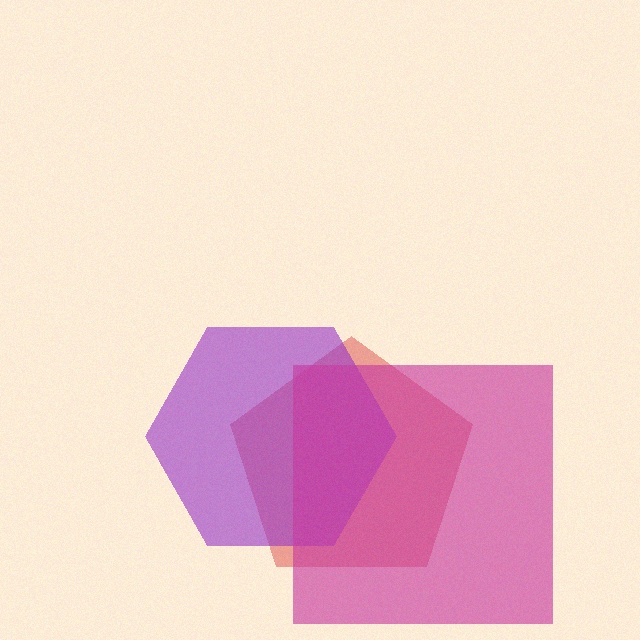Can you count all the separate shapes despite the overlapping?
Yes, there are 3 separate shapes.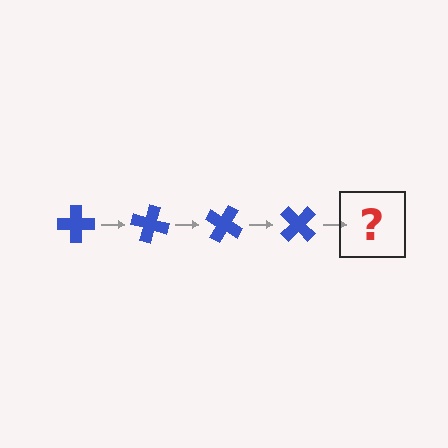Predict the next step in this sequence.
The next step is a blue cross rotated 60 degrees.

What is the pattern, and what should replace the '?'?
The pattern is that the cross rotates 15 degrees each step. The '?' should be a blue cross rotated 60 degrees.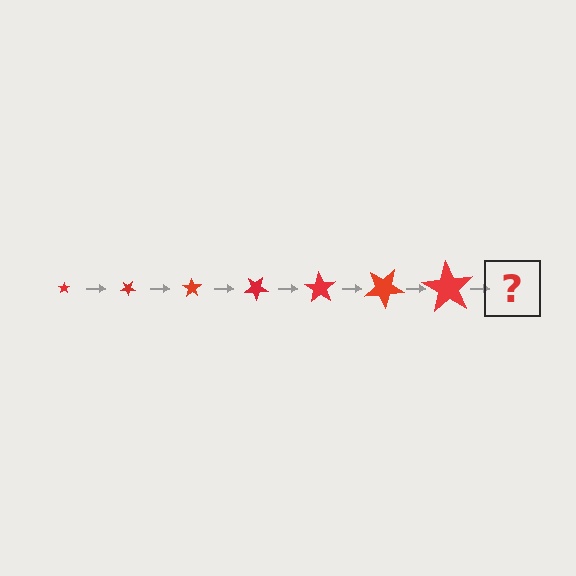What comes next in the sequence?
The next element should be a star, larger than the previous one and rotated 245 degrees from the start.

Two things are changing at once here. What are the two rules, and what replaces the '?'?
The two rules are that the star grows larger each step and it rotates 35 degrees each step. The '?' should be a star, larger than the previous one and rotated 245 degrees from the start.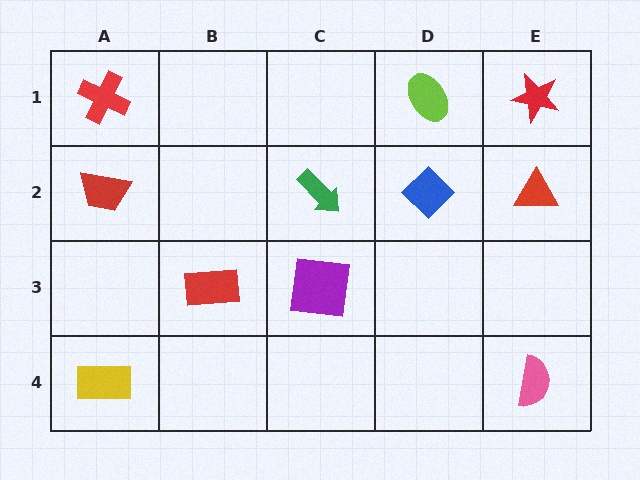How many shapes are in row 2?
4 shapes.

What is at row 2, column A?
A red trapezoid.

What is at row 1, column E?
A red star.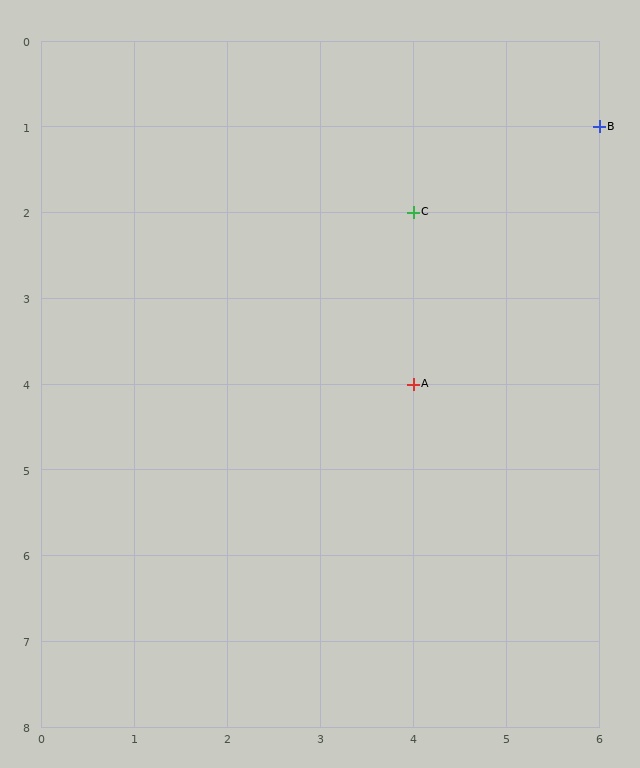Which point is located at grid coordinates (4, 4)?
Point A is at (4, 4).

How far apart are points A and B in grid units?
Points A and B are 2 columns and 3 rows apart (about 3.6 grid units diagonally).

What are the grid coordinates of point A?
Point A is at grid coordinates (4, 4).